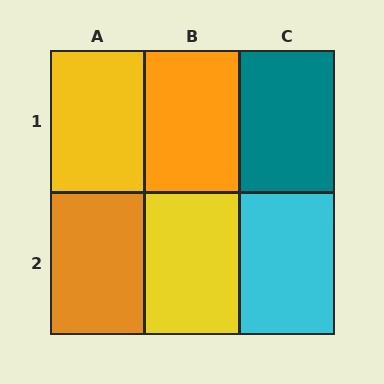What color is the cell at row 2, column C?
Cyan.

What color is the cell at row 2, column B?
Yellow.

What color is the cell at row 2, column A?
Orange.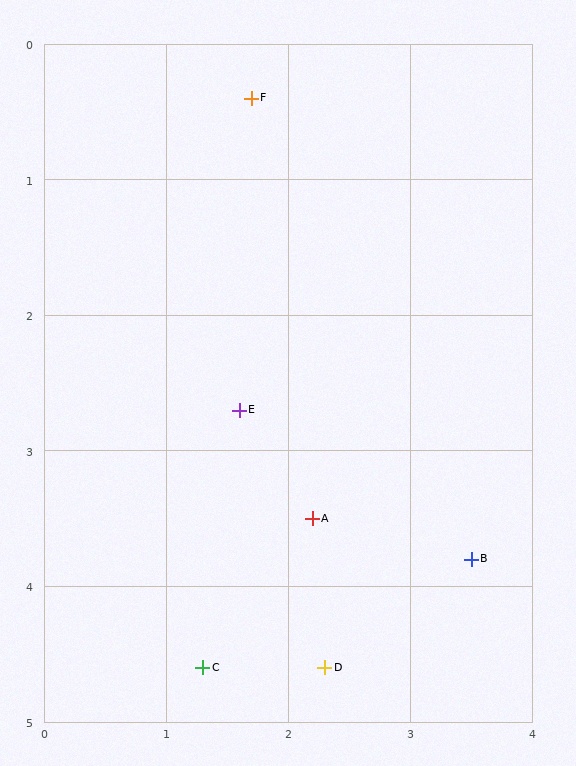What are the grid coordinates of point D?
Point D is at approximately (2.3, 4.6).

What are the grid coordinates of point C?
Point C is at approximately (1.3, 4.6).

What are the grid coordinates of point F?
Point F is at approximately (1.7, 0.4).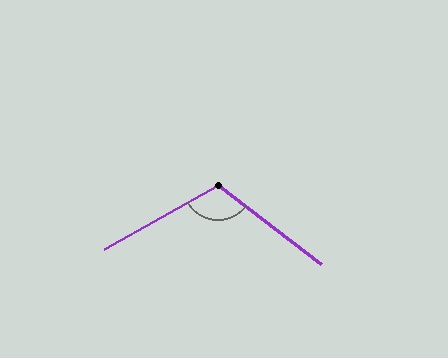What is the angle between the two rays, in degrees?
Approximately 113 degrees.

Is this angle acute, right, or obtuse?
It is obtuse.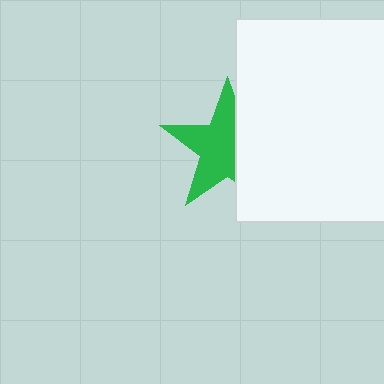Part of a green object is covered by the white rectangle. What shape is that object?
It is a star.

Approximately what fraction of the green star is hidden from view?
Roughly 38% of the green star is hidden behind the white rectangle.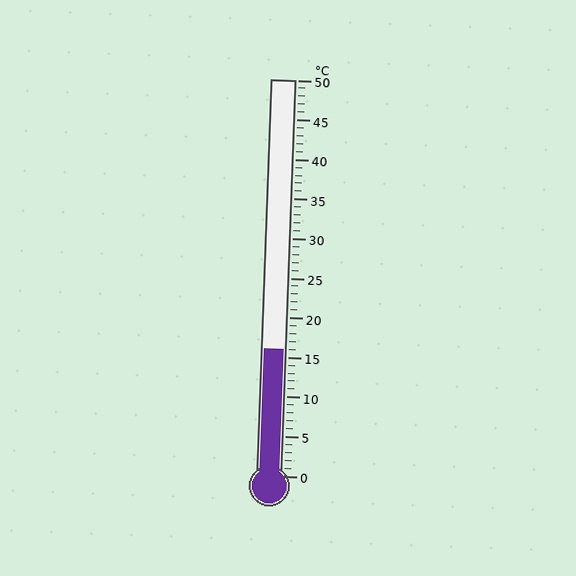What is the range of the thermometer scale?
The thermometer scale ranges from 0°C to 50°C.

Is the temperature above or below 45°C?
The temperature is below 45°C.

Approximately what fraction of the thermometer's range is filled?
The thermometer is filled to approximately 30% of its range.